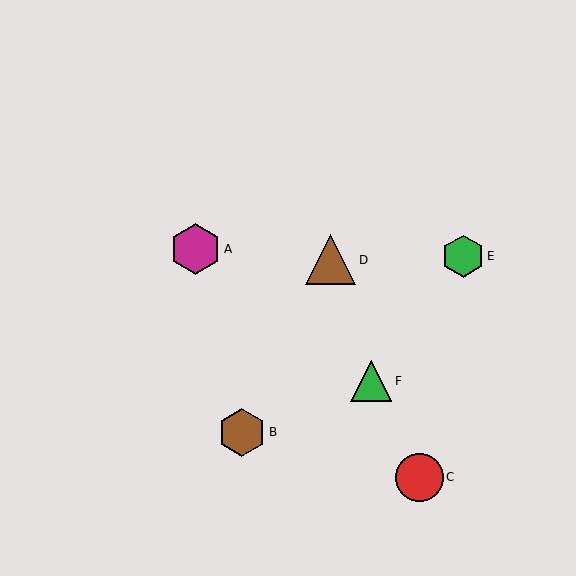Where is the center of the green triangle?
The center of the green triangle is at (371, 381).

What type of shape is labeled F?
Shape F is a green triangle.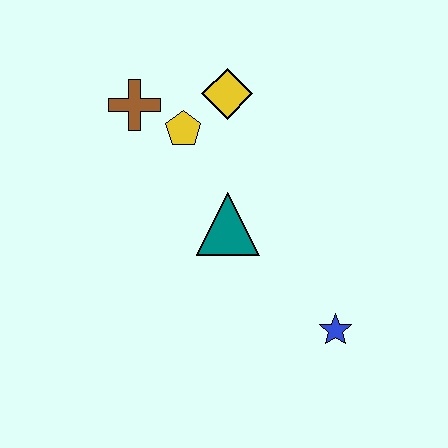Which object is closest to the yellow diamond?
The yellow pentagon is closest to the yellow diamond.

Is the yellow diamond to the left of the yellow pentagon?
No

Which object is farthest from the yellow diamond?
The blue star is farthest from the yellow diamond.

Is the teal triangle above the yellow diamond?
No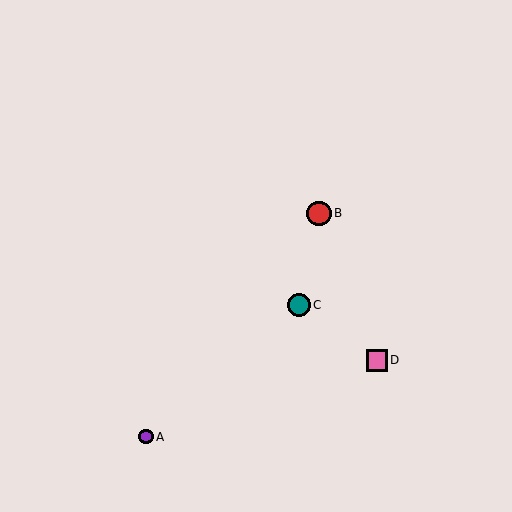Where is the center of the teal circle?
The center of the teal circle is at (299, 305).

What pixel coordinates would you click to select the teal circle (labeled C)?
Click at (299, 305) to select the teal circle C.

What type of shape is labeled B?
Shape B is a red circle.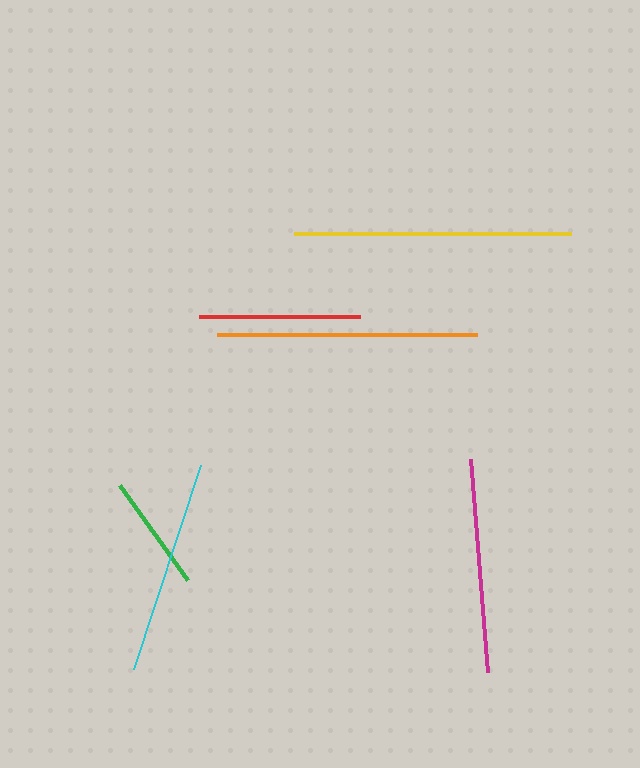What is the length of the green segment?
The green segment is approximately 116 pixels long.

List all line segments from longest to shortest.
From longest to shortest: yellow, orange, cyan, magenta, red, green.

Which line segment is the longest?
The yellow line is the longest at approximately 278 pixels.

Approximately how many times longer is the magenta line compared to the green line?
The magenta line is approximately 1.8 times the length of the green line.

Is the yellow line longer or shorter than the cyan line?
The yellow line is longer than the cyan line.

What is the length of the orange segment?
The orange segment is approximately 261 pixels long.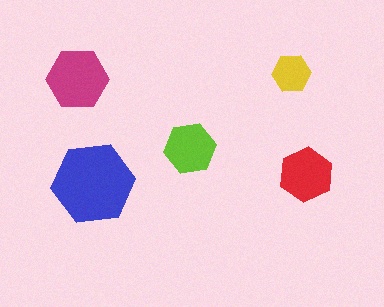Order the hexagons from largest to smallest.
the blue one, the magenta one, the red one, the lime one, the yellow one.